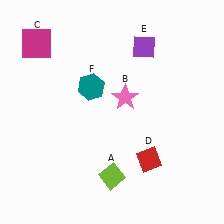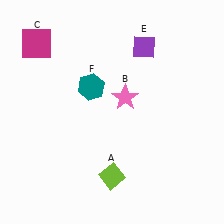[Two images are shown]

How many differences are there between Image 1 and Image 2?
There is 1 difference between the two images.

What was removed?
The red diamond (D) was removed in Image 2.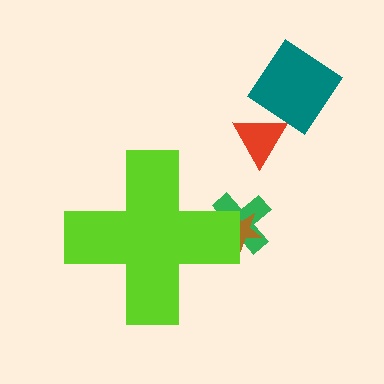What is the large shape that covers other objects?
A lime cross.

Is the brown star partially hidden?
Yes, the brown star is partially hidden behind the lime cross.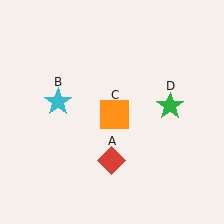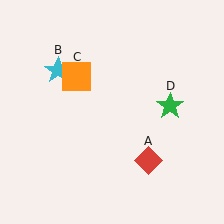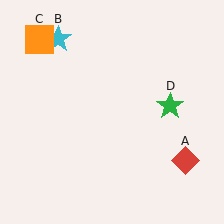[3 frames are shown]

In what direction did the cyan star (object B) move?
The cyan star (object B) moved up.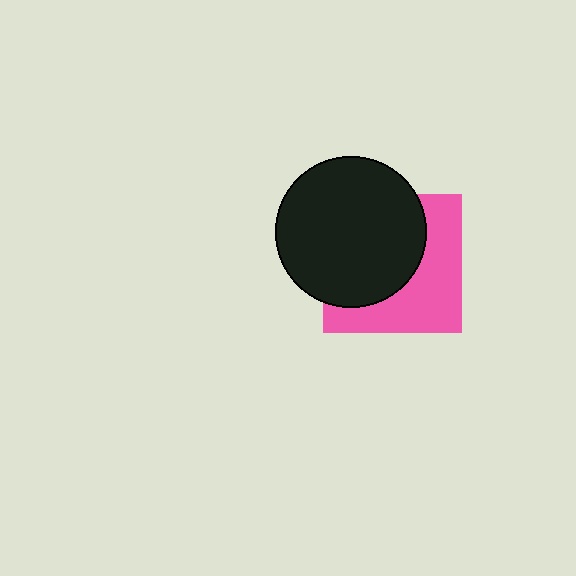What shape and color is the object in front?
The object in front is a black circle.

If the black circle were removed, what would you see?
You would see the complete pink square.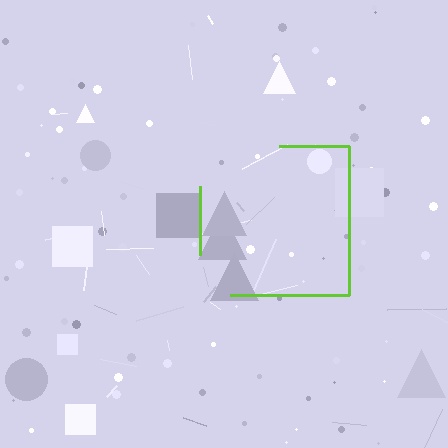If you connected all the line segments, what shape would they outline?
They would outline a square.